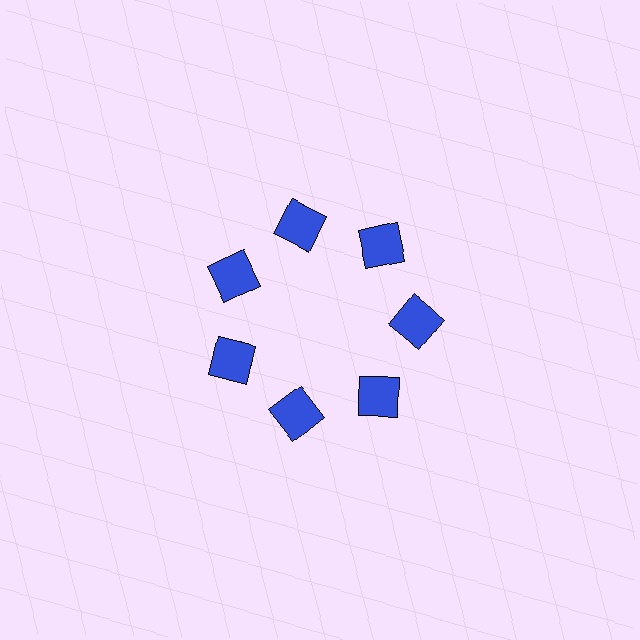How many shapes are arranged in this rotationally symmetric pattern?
There are 7 shapes, arranged in 7 groups of 1.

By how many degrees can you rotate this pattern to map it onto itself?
The pattern maps onto itself every 51 degrees of rotation.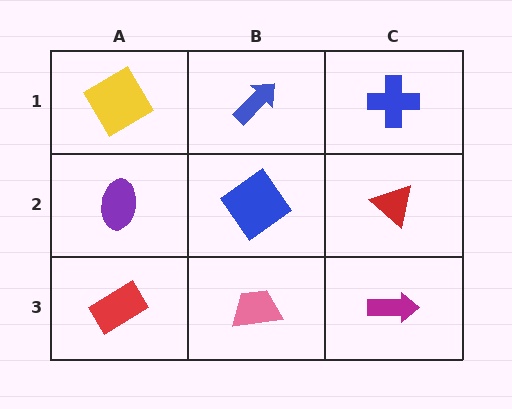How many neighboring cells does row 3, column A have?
2.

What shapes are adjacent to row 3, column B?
A blue diamond (row 2, column B), a red rectangle (row 3, column A), a magenta arrow (row 3, column C).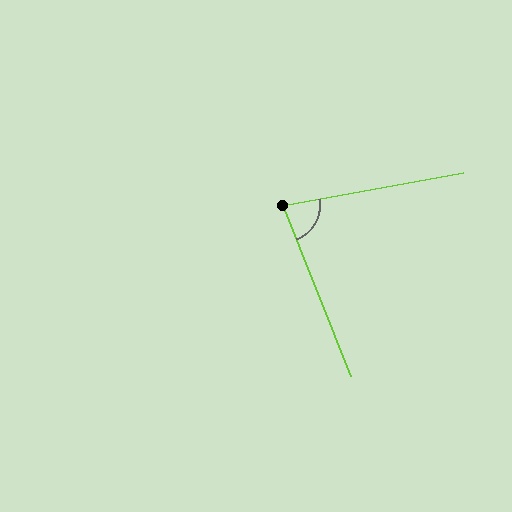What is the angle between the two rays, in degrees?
Approximately 79 degrees.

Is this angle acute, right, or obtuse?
It is acute.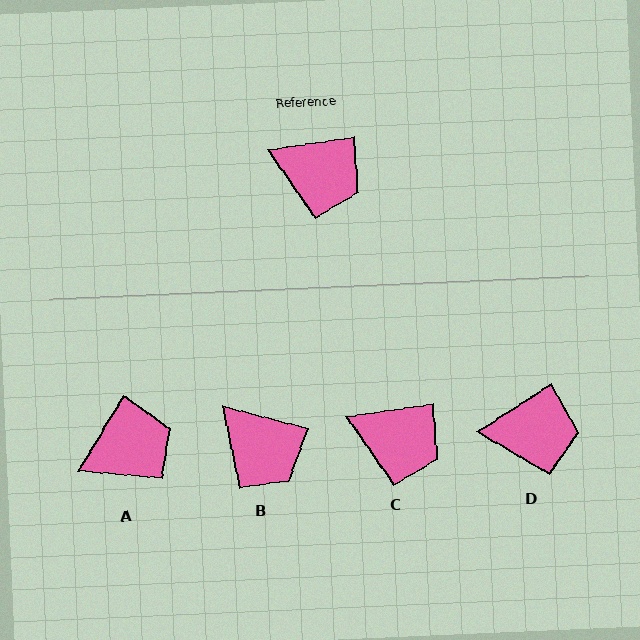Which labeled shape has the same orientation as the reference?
C.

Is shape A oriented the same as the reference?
No, it is off by about 50 degrees.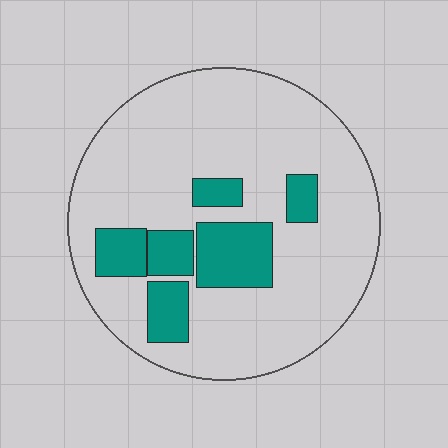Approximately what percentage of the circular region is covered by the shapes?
Approximately 20%.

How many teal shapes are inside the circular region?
6.